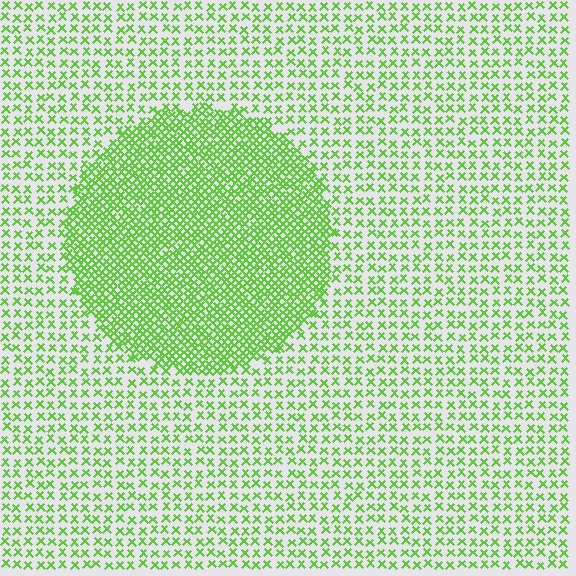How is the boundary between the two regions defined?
The boundary is defined by a change in element density (approximately 2.4x ratio). All elements are the same color, size, and shape.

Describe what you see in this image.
The image contains small lime elements arranged at two different densities. A circle-shaped region is visible where the elements are more densely packed than the surrounding area.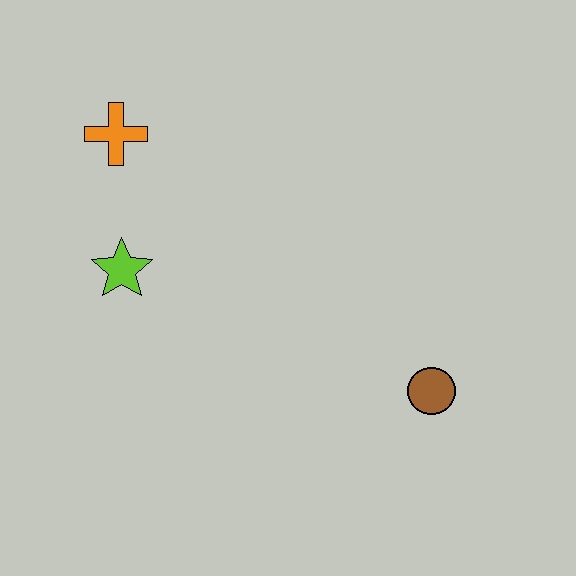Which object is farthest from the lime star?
The brown circle is farthest from the lime star.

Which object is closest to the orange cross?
The lime star is closest to the orange cross.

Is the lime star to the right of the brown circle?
No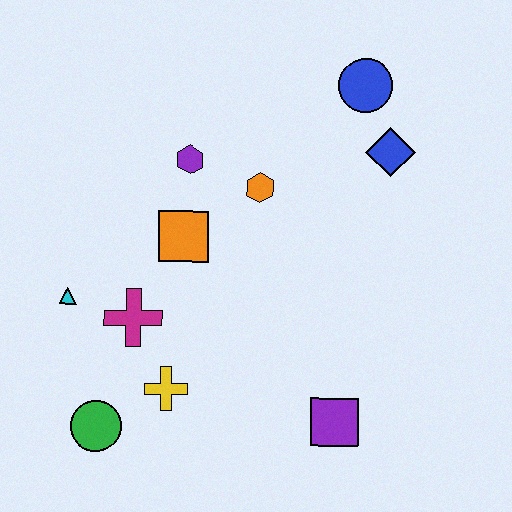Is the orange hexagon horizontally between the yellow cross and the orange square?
No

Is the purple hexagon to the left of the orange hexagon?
Yes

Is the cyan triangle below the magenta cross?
No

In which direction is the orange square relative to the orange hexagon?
The orange square is to the left of the orange hexagon.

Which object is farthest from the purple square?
The blue circle is farthest from the purple square.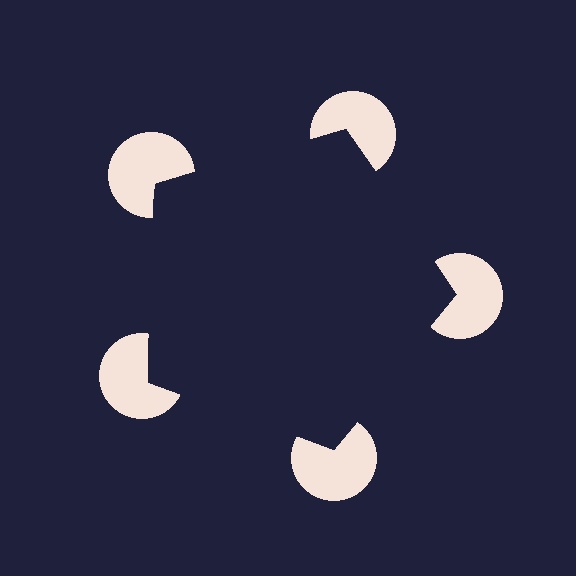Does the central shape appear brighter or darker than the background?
It typically appears slightly darker than the background, even though no actual brightness change is drawn.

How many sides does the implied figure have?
5 sides.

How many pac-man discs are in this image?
There are 5 — one at each vertex of the illusory pentagon.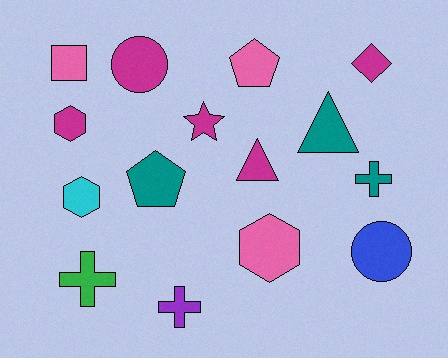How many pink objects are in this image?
There are 3 pink objects.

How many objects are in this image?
There are 15 objects.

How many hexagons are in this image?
There are 3 hexagons.